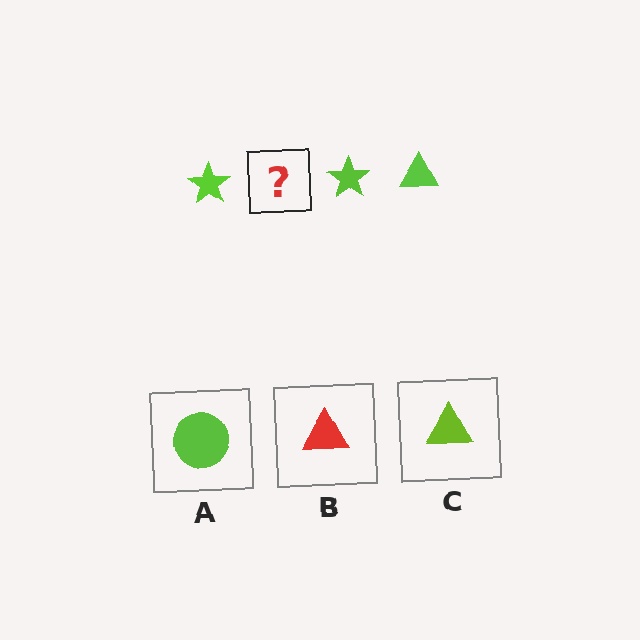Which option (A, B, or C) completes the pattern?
C.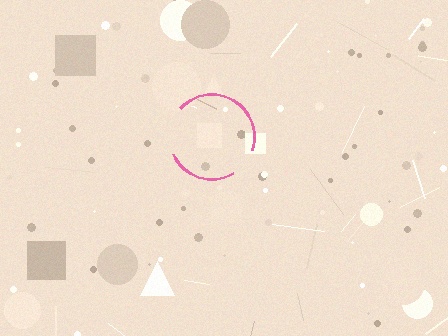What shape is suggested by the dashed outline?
The dashed outline suggests a circle.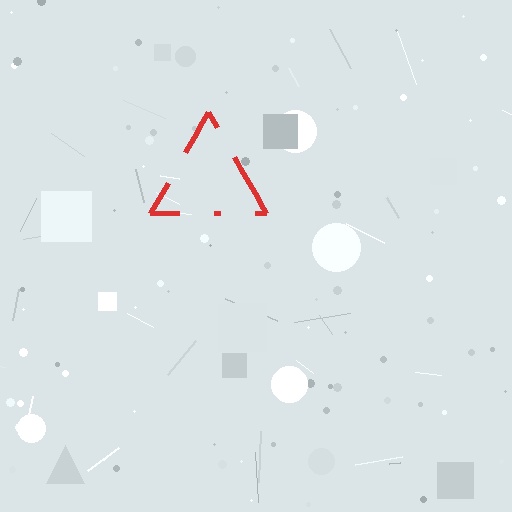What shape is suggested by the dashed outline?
The dashed outline suggests a triangle.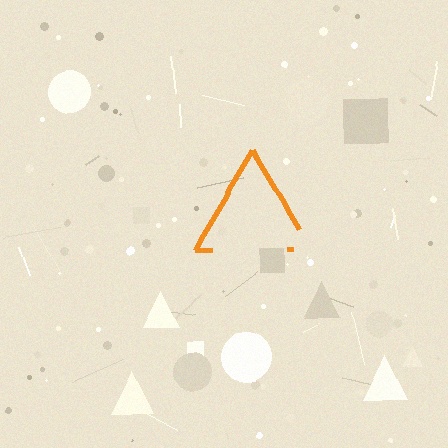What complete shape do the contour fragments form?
The contour fragments form a triangle.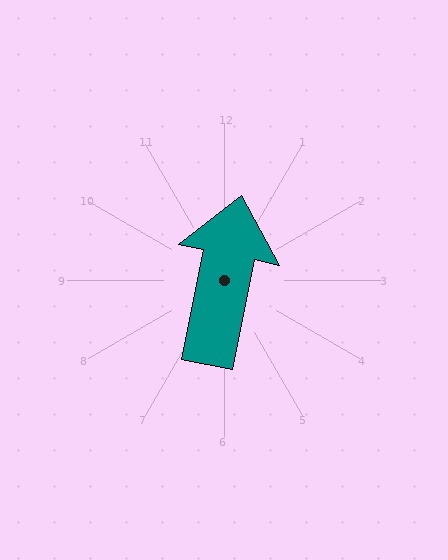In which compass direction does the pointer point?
North.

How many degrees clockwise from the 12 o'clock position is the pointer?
Approximately 12 degrees.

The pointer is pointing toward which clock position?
Roughly 12 o'clock.